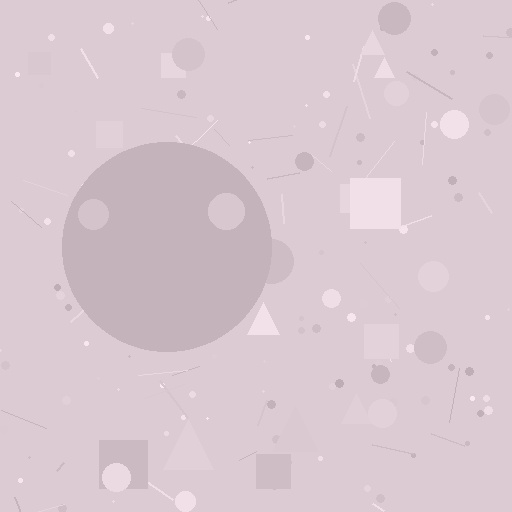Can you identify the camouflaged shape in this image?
The camouflaged shape is a circle.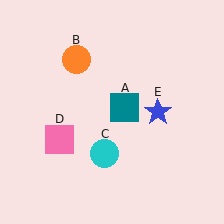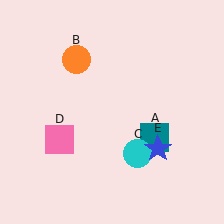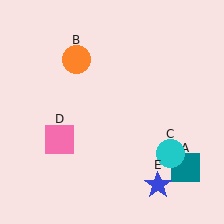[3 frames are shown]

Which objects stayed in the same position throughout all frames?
Orange circle (object B) and pink square (object D) remained stationary.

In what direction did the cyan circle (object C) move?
The cyan circle (object C) moved right.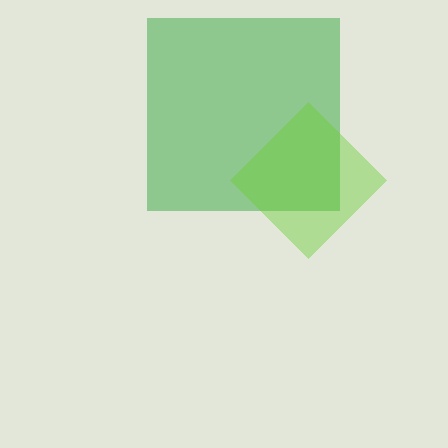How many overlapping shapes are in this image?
There are 2 overlapping shapes in the image.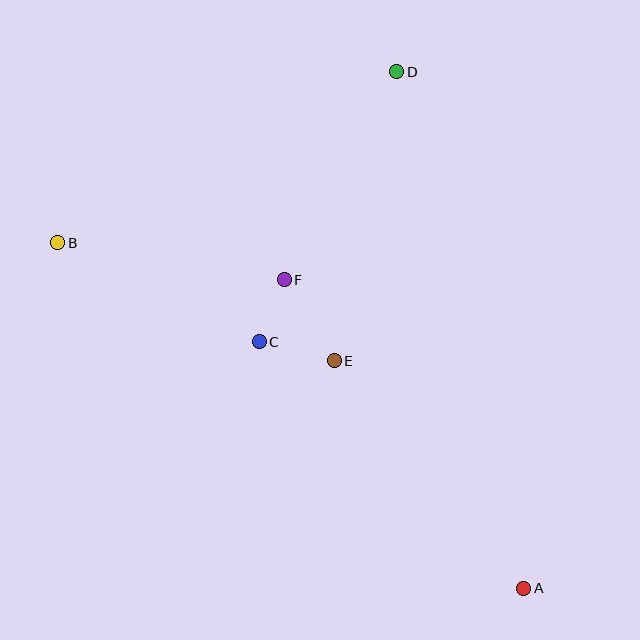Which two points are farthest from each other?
Points A and B are farthest from each other.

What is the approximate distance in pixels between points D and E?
The distance between D and E is approximately 295 pixels.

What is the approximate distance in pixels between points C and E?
The distance between C and E is approximately 77 pixels.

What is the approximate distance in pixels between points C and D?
The distance between C and D is approximately 303 pixels.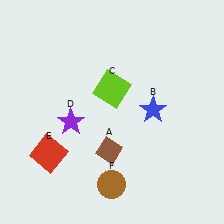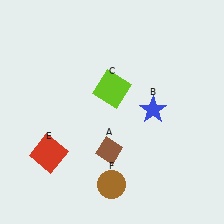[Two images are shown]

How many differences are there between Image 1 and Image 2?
There is 1 difference between the two images.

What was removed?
The purple star (D) was removed in Image 2.